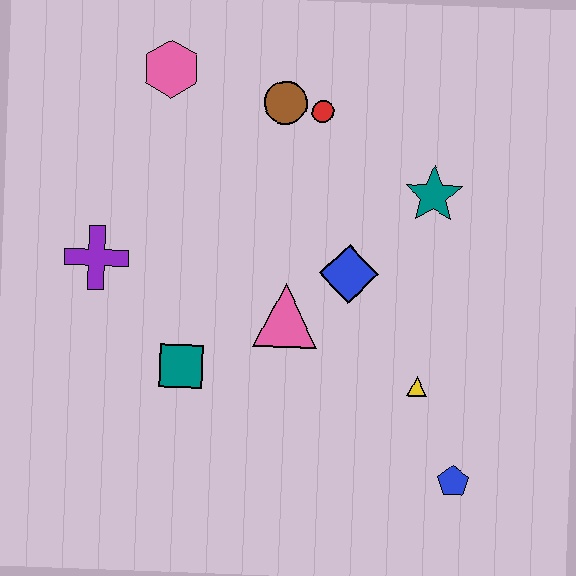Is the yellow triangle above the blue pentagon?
Yes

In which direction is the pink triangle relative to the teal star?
The pink triangle is to the left of the teal star.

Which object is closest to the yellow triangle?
The blue pentagon is closest to the yellow triangle.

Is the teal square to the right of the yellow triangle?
No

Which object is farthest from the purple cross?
The blue pentagon is farthest from the purple cross.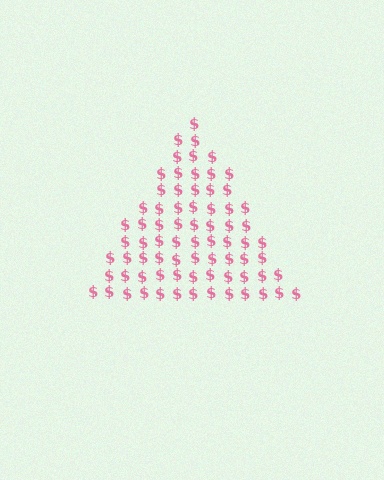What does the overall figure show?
The overall figure shows a triangle.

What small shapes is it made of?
It is made of small dollar signs.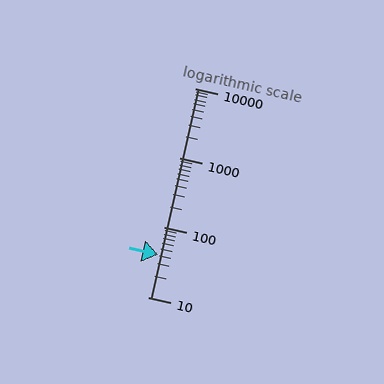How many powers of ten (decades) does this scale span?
The scale spans 3 decades, from 10 to 10000.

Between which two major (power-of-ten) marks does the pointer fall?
The pointer is between 10 and 100.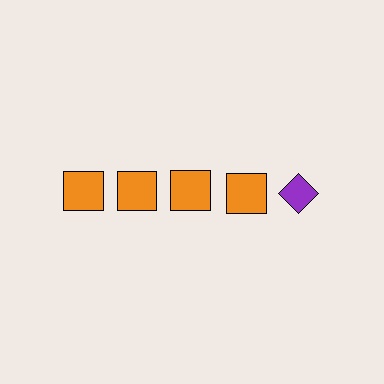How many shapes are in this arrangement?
There are 5 shapes arranged in a grid pattern.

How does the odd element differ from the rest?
It differs in both color (purple instead of orange) and shape (diamond instead of square).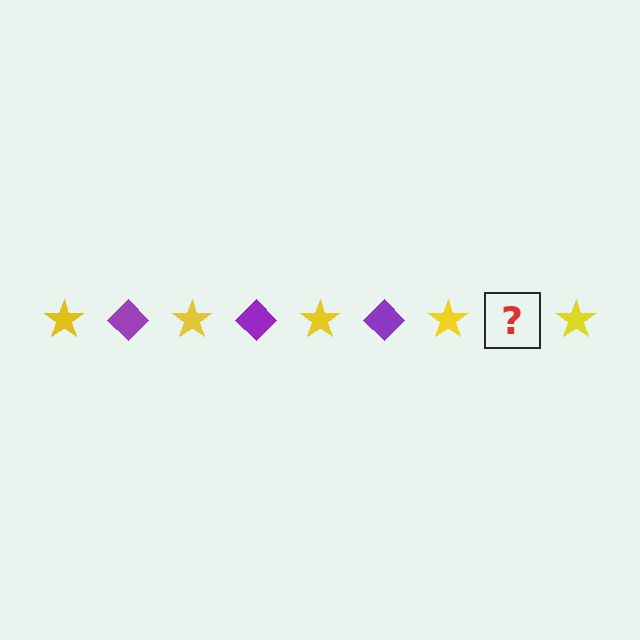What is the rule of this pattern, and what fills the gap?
The rule is that the pattern alternates between yellow star and purple diamond. The gap should be filled with a purple diamond.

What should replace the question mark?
The question mark should be replaced with a purple diamond.